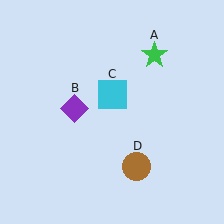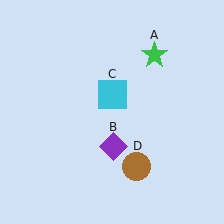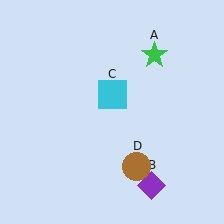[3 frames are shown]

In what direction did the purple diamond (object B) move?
The purple diamond (object B) moved down and to the right.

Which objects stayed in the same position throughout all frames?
Green star (object A) and cyan square (object C) and brown circle (object D) remained stationary.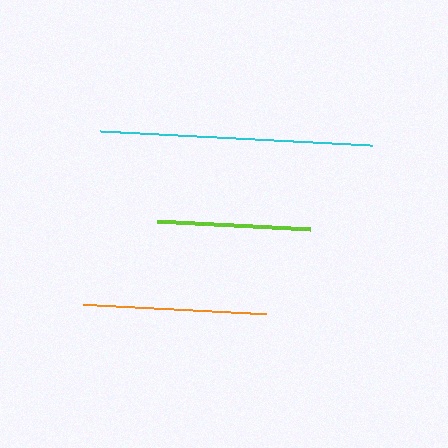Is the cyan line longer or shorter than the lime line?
The cyan line is longer than the lime line.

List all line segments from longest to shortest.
From longest to shortest: cyan, orange, lime.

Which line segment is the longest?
The cyan line is the longest at approximately 274 pixels.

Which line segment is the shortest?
The lime line is the shortest at approximately 153 pixels.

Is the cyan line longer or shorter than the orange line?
The cyan line is longer than the orange line.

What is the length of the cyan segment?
The cyan segment is approximately 274 pixels long.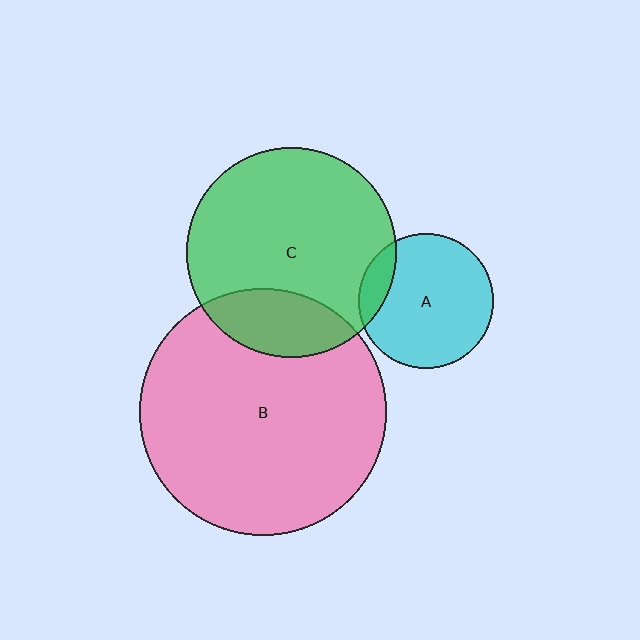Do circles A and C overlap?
Yes.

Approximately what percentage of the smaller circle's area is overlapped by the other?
Approximately 15%.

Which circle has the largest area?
Circle B (pink).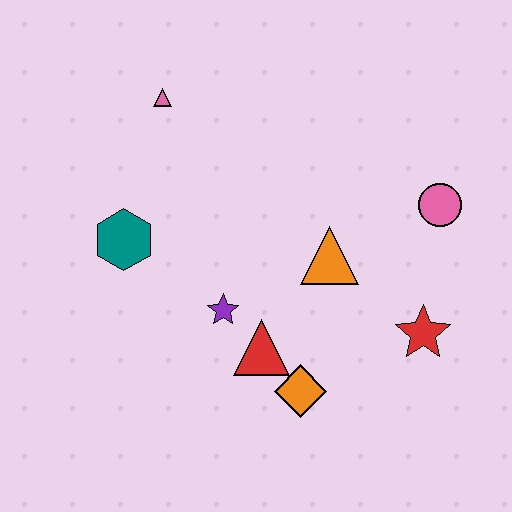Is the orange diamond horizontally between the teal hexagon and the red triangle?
No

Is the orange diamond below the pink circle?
Yes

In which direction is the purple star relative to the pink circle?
The purple star is to the left of the pink circle.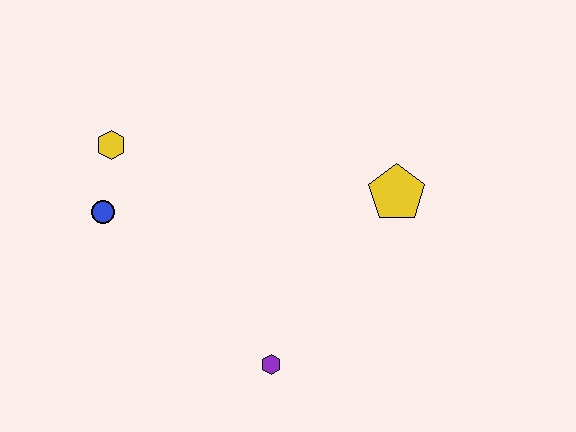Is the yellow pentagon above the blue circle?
Yes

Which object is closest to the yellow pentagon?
The purple hexagon is closest to the yellow pentagon.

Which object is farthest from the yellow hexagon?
The yellow pentagon is farthest from the yellow hexagon.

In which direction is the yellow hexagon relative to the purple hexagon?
The yellow hexagon is above the purple hexagon.